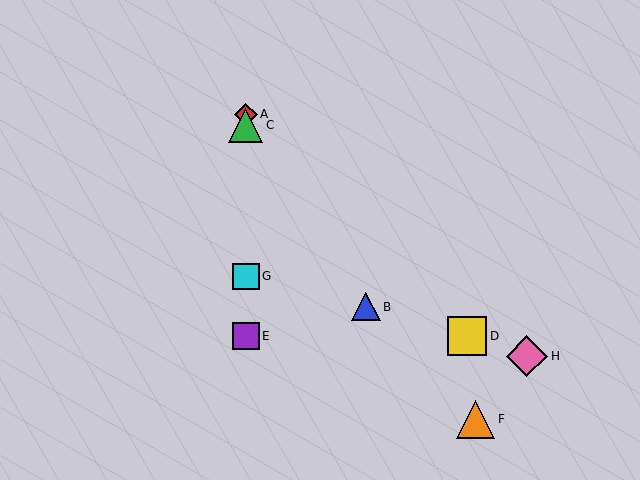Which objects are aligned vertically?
Objects A, C, E, G are aligned vertically.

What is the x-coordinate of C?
Object C is at x≈246.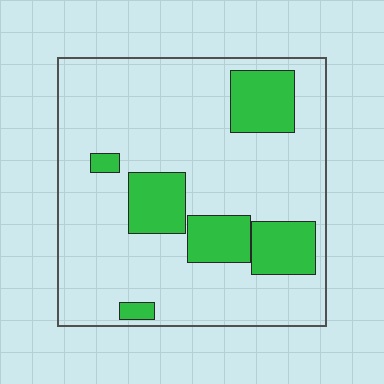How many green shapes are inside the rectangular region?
6.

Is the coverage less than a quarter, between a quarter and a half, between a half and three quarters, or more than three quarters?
Less than a quarter.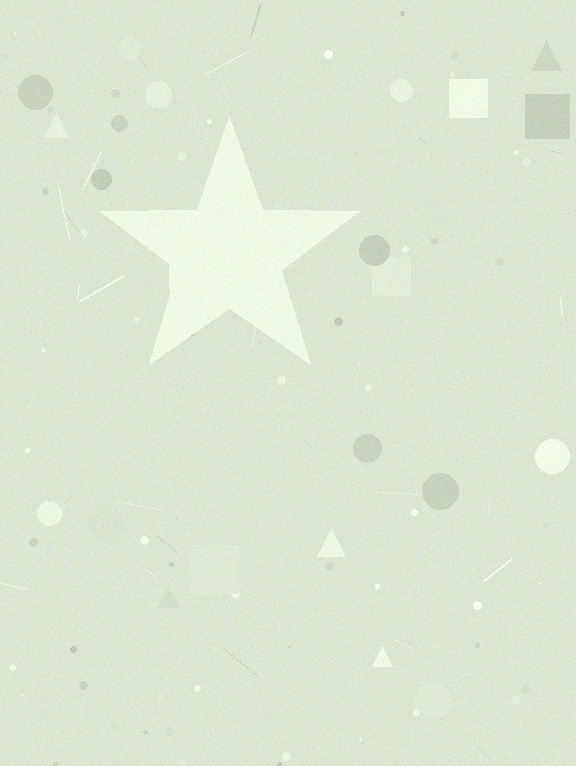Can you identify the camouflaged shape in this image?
The camouflaged shape is a star.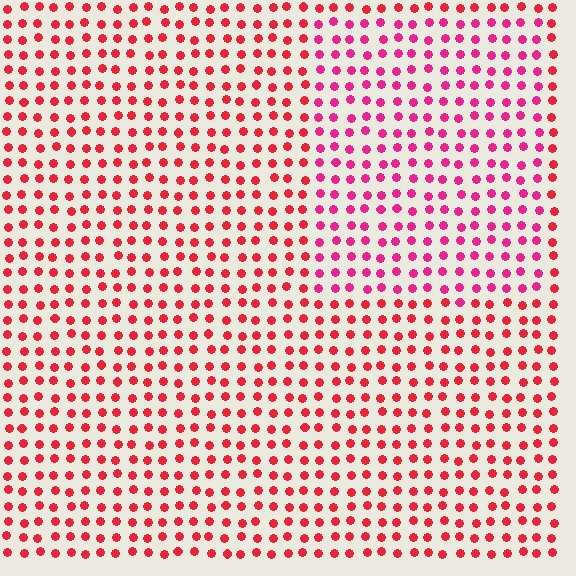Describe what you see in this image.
The image is filled with small red elements in a uniform arrangement. A rectangle-shaped region is visible where the elements are tinted to a slightly different hue, forming a subtle color boundary.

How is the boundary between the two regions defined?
The boundary is defined purely by a slight shift in hue (about 27 degrees). Spacing, size, and orientation are identical on both sides.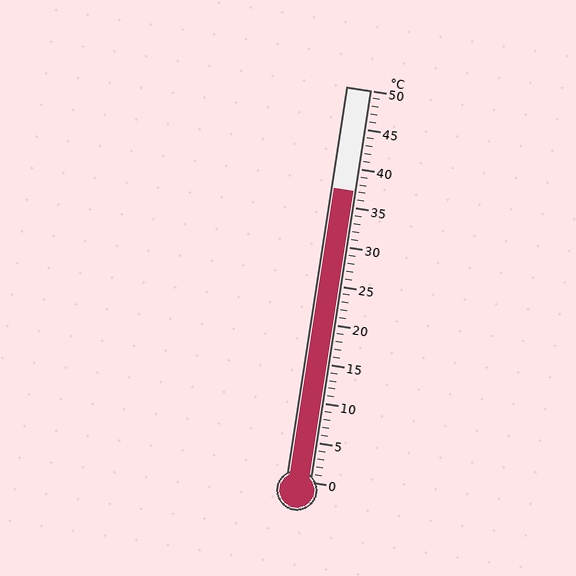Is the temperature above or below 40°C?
The temperature is below 40°C.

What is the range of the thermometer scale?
The thermometer scale ranges from 0°C to 50°C.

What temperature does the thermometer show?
The thermometer shows approximately 37°C.